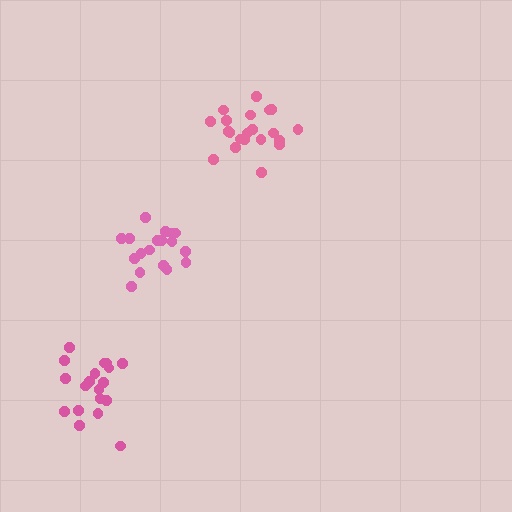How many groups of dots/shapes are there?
There are 3 groups.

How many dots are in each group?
Group 1: 19 dots, Group 2: 18 dots, Group 3: 21 dots (58 total).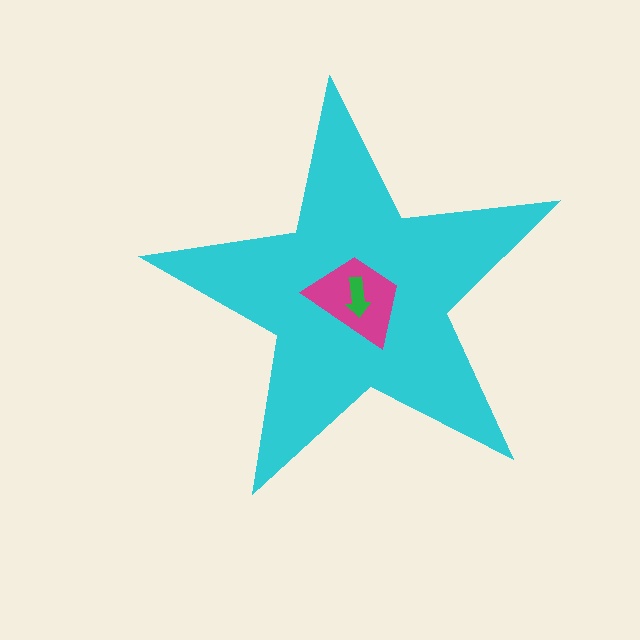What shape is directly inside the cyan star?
The magenta trapezoid.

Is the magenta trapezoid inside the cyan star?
Yes.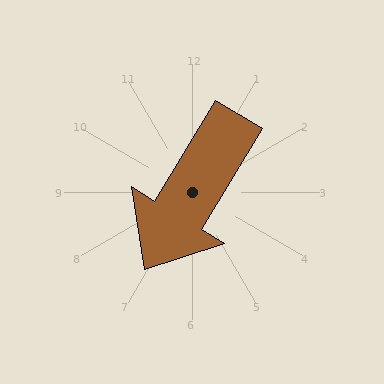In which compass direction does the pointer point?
Southwest.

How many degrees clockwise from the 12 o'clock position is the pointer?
Approximately 211 degrees.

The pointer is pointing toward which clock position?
Roughly 7 o'clock.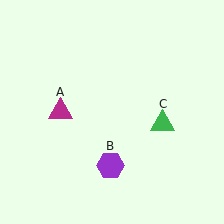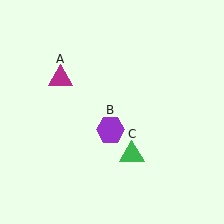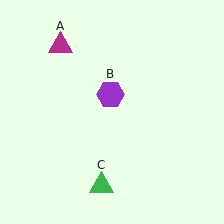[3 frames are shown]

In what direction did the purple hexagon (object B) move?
The purple hexagon (object B) moved up.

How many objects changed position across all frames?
3 objects changed position: magenta triangle (object A), purple hexagon (object B), green triangle (object C).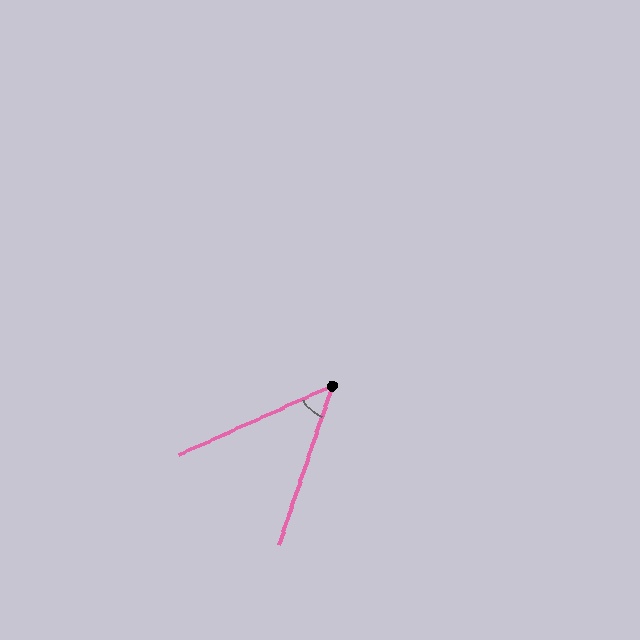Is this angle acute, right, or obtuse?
It is acute.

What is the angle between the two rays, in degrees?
Approximately 47 degrees.